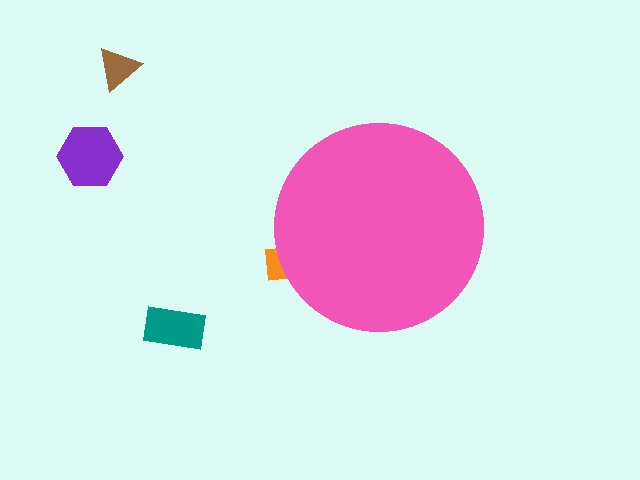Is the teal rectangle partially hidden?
No, the teal rectangle is fully visible.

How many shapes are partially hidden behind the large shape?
1 shape is partially hidden.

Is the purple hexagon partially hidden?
No, the purple hexagon is fully visible.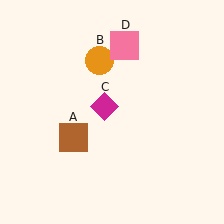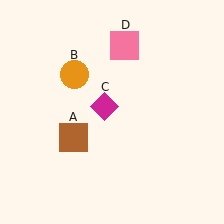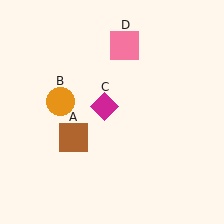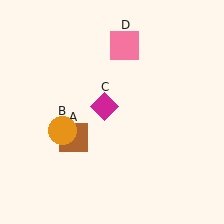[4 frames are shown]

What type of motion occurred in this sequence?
The orange circle (object B) rotated counterclockwise around the center of the scene.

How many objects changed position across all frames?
1 object changed position: orange circle (object B).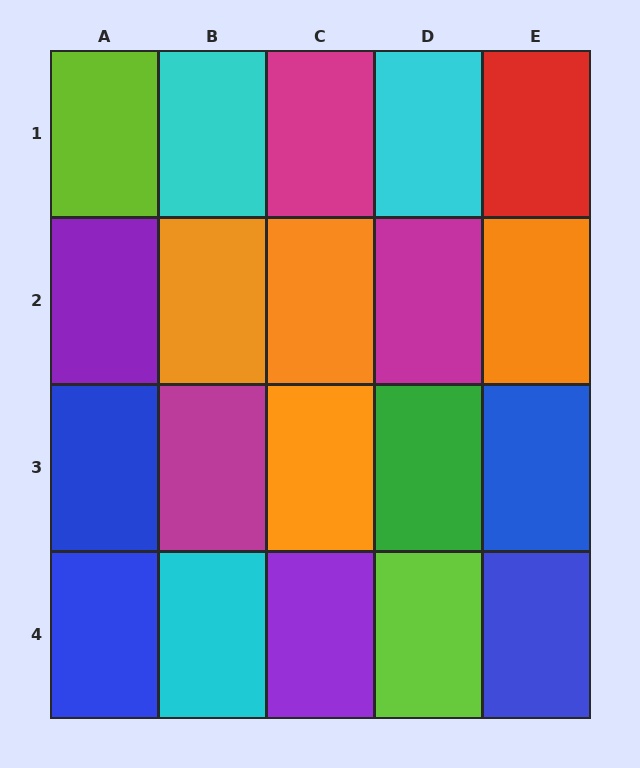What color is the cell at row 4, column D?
Lime.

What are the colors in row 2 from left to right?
Purple, orange, orange, magenta, orange.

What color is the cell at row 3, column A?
Blue.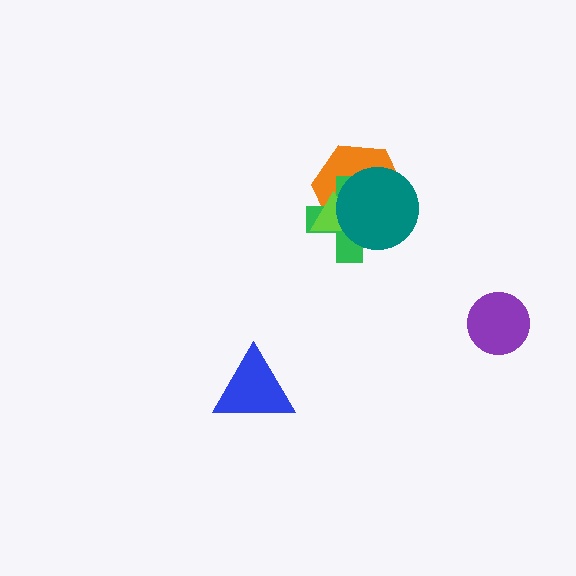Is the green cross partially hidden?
Yes, it is partially covered by another shape.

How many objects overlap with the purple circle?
0 objects overlap with the purple circle.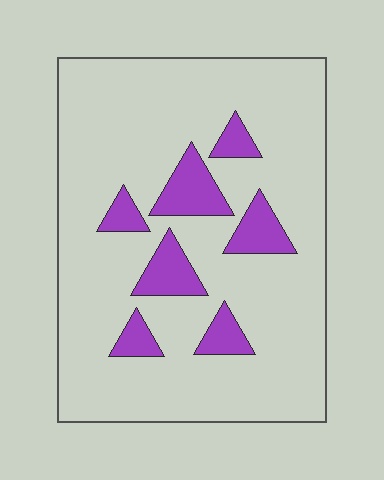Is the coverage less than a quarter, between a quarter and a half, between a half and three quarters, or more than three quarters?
Less than a quarter.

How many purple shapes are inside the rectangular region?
7.